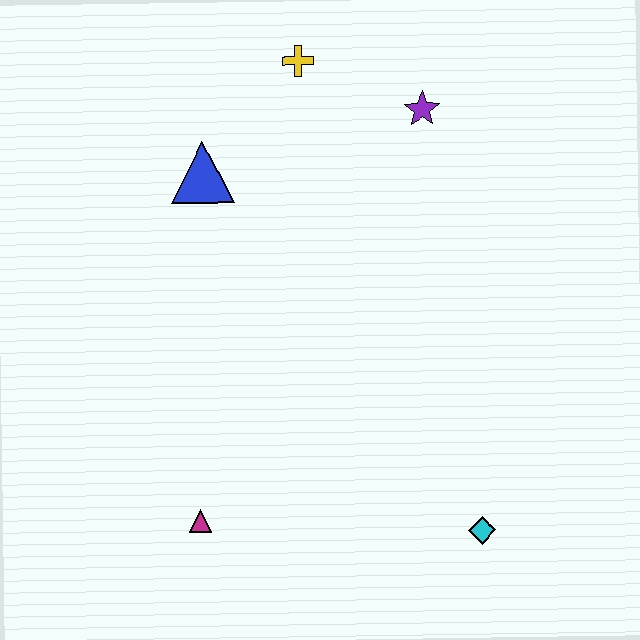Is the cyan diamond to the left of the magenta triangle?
No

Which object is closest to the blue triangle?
The yellow cross is closest to the blue triangle.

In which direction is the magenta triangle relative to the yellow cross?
The magenta triangle is below the yellow cross.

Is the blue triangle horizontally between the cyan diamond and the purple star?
No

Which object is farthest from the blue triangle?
The cyan diamond is farthest from the blue triangle.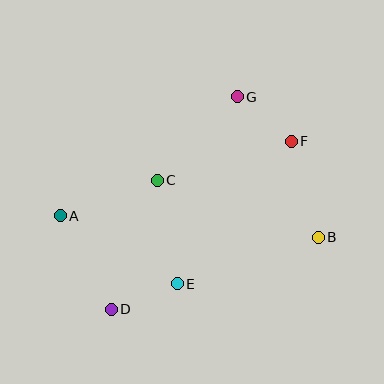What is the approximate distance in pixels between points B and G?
The distance between B and G is approximately 162 pixels.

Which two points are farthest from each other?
Points A and B are farthest from each other.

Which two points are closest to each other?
Points F and G are closest to each other.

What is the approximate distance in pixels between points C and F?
The distance between C and F is approximately 140 pixels.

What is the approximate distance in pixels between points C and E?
The distance between C and E is approximately 106 pixels.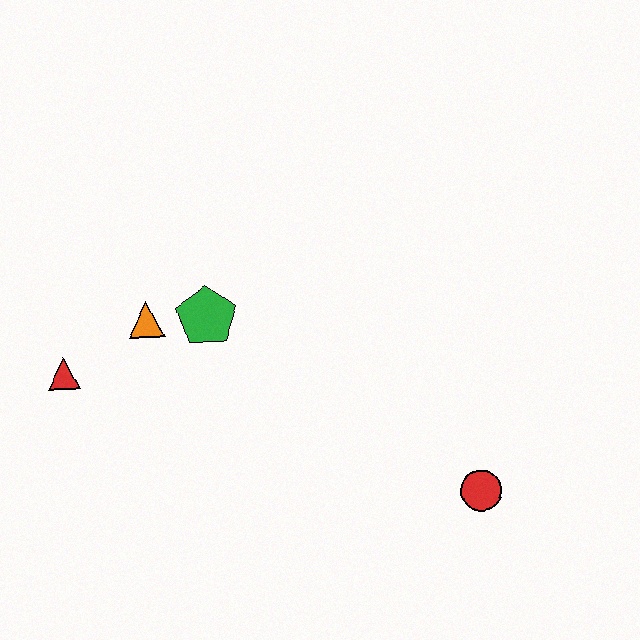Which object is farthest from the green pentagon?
The red circle is farthest from the green pentagon.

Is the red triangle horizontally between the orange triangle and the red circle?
No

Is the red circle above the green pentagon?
No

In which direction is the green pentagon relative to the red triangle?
The green pentagon is to the right of the red triangle.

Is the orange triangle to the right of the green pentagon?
No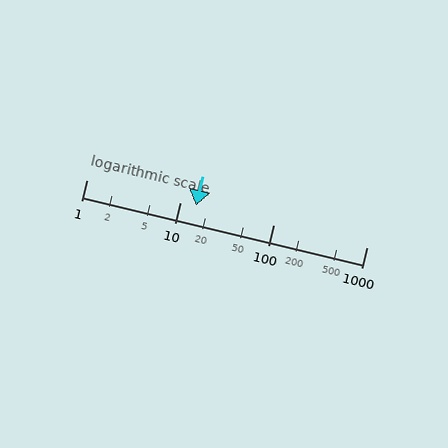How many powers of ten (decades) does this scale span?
The scale spans 3 decades, from 1 to 1000.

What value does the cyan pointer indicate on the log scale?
The pointer indicates approximately 15.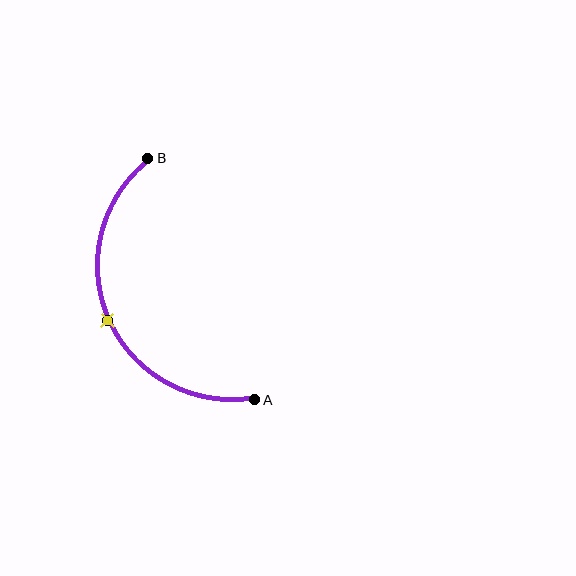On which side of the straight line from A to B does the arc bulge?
The arc bulges to the left of the straight line connecting A and B.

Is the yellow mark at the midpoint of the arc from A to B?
Yes. The yellow mark lies on the arc at equal arc-length from both A and B — it is the arc midpoint.